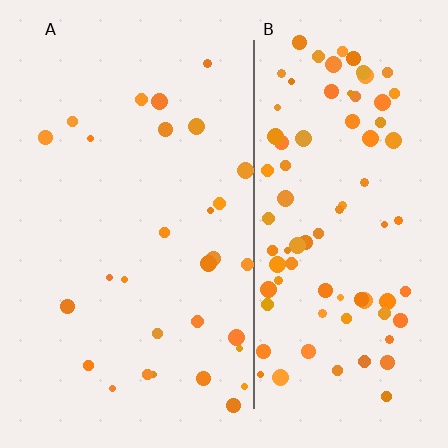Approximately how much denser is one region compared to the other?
Approximately 3.0× — region B over region A.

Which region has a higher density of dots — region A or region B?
B (the right).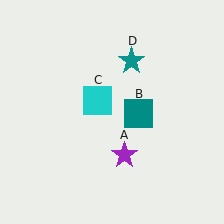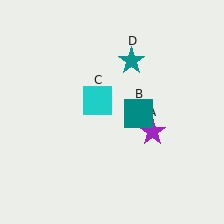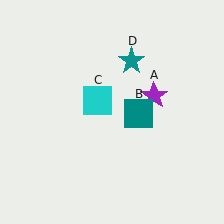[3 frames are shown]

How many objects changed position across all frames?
1 object changed position: purple star (object A).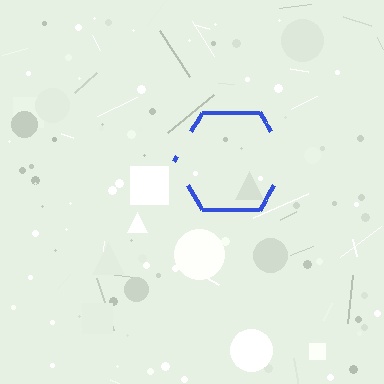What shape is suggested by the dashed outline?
The dashed outline suggests a hexagon.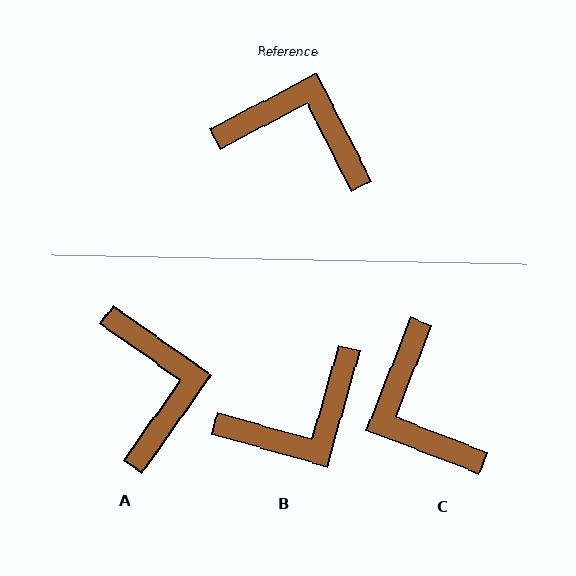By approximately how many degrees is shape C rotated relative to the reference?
Approximately 131 degrees counter-clockwise.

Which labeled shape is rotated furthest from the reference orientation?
B, about 133 degrees away.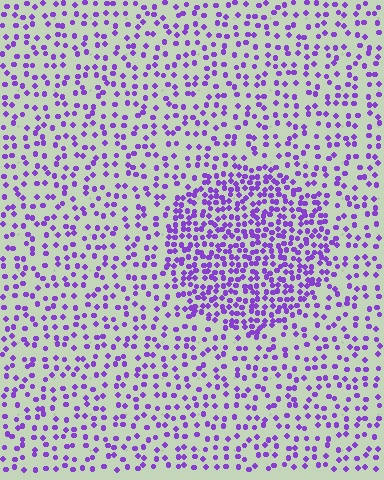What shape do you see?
I see a circle.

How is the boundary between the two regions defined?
The boundary is defined by a change in element density (approximately 2.1x ratio). All elements are the same color, size, and shape.